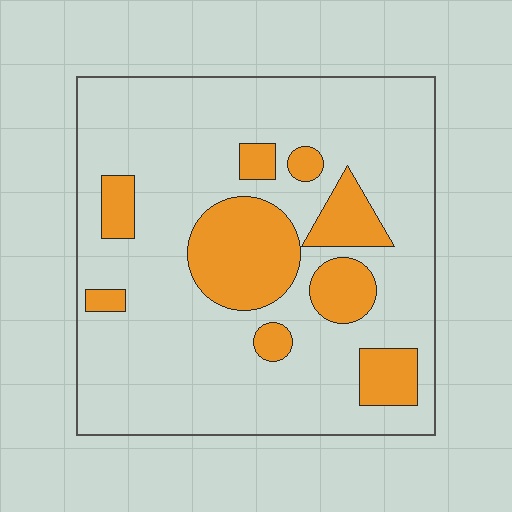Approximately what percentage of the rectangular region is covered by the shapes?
Approximately 20%.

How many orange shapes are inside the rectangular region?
9.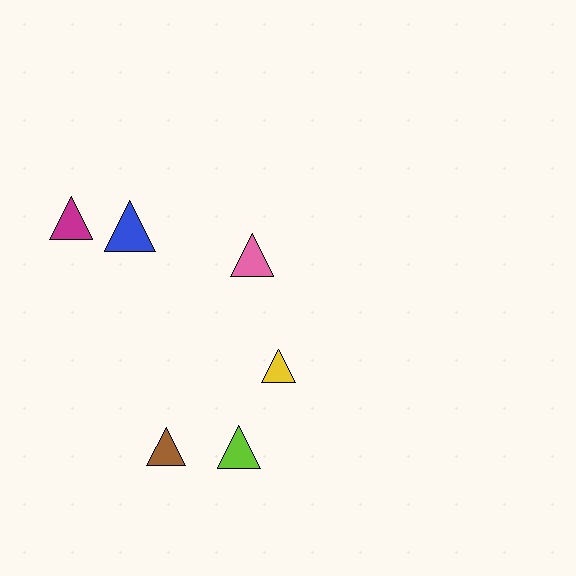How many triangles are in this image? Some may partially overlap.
There are 6 triangles.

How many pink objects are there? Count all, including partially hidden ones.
There is 1 pink object.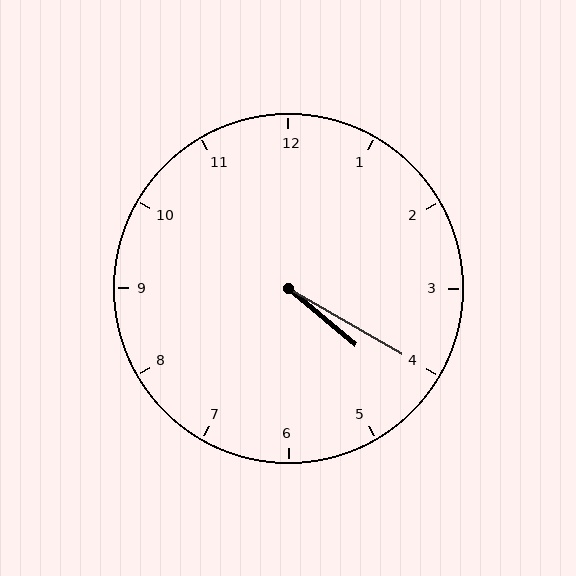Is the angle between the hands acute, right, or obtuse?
It is acute.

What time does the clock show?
4:20.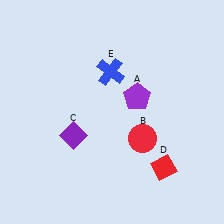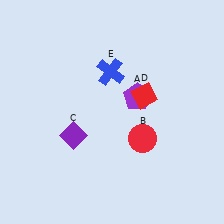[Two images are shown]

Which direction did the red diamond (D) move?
The red diamond (D) moved up.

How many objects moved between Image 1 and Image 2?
1 object moved between the two images.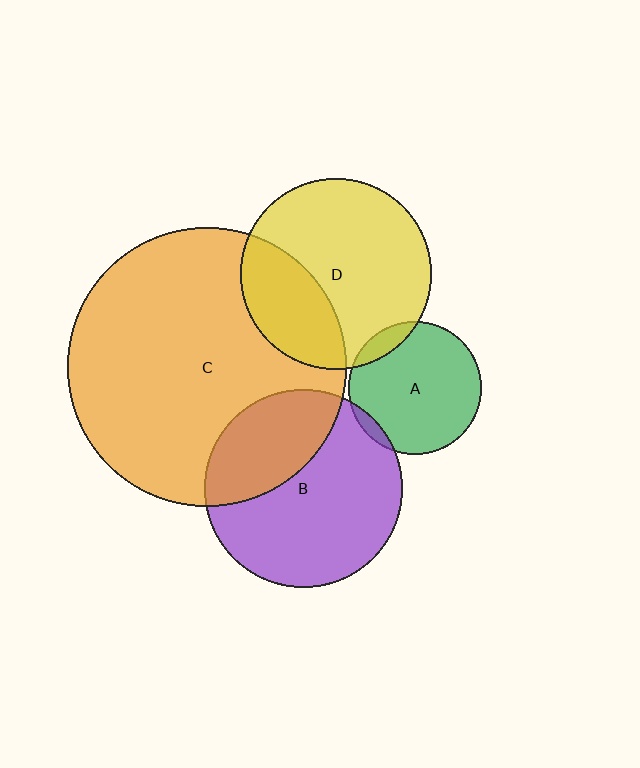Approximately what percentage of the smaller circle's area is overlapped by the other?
Approximately 35%.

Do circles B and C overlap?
Yes.